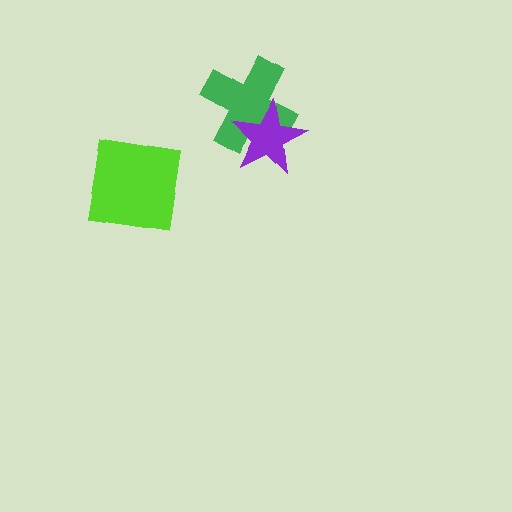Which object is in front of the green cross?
The purple star is in front of the green cross.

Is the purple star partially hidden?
No, no other shape covers it.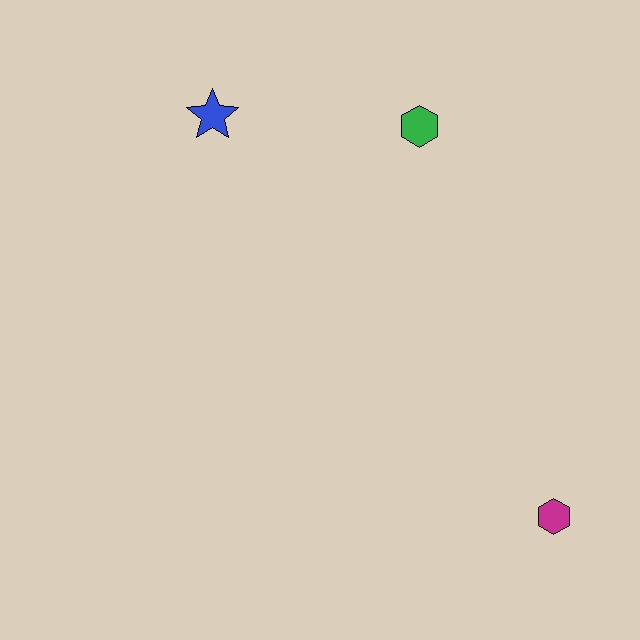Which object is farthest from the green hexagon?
The magenta hexagon is farthest from the green hexagon.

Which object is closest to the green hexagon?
The blue star is closest to the green hexagon.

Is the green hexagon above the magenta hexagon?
Yes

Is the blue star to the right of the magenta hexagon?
No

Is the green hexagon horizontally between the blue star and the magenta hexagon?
Yes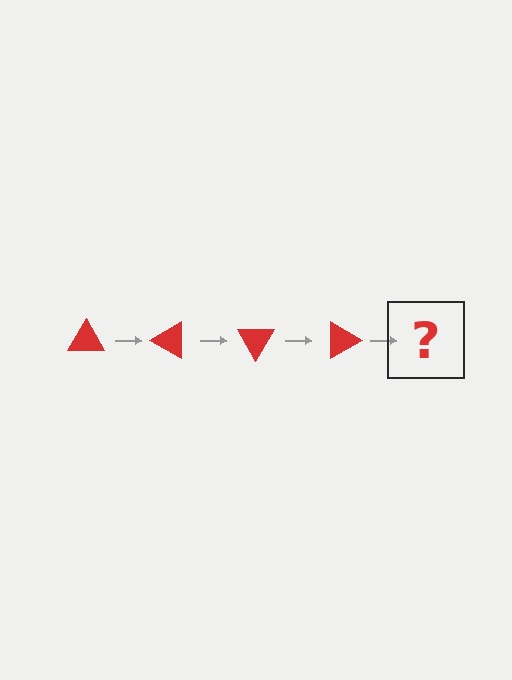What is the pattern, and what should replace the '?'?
The pattern is that the triangle rotates 30 degrees each step. The '?' should be a red triangle rotated 120 degrees.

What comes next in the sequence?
The next element should be a red triangle rotated 120 degrees.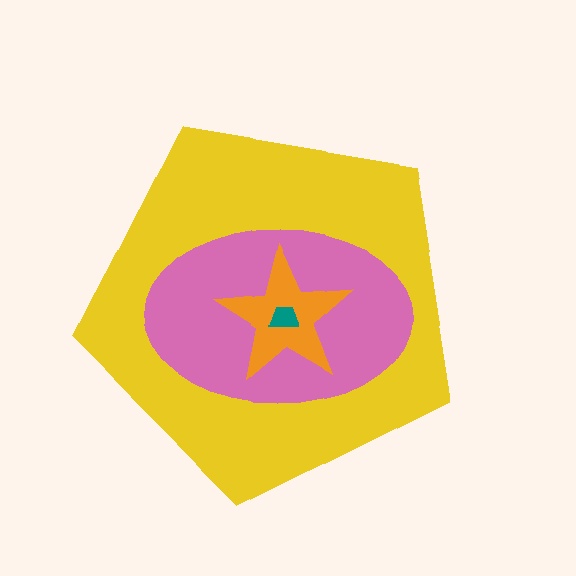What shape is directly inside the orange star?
The teal trapezoid.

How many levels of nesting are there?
4.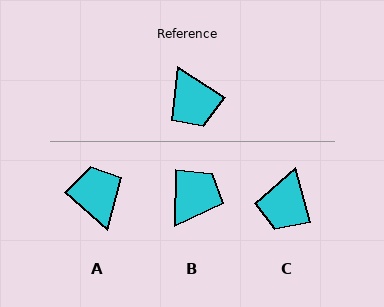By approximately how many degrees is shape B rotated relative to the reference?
Approximately 122 degrees counter-clockwise.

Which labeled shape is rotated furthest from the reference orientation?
A, about 172 degrees away.